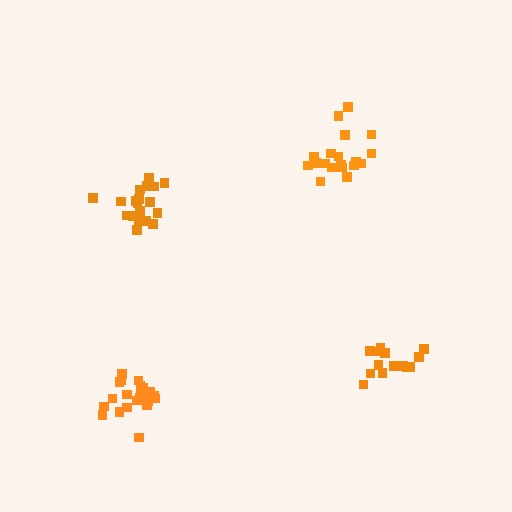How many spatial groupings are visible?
There are 4 spatial groupings.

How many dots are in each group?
Group 1: 21 dots, Group 2: 19 dots, Group 3: 19 dots, Group 4: 15 dots (74 total).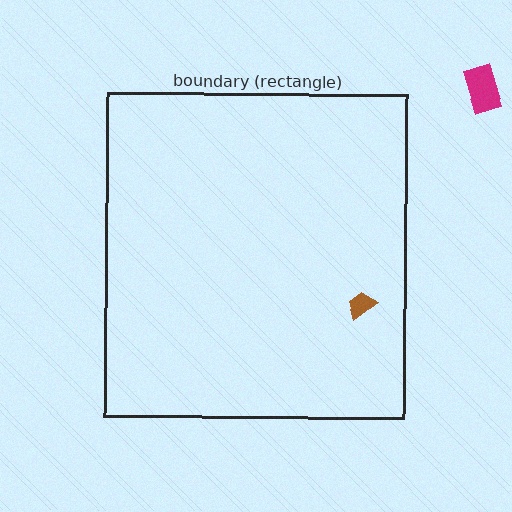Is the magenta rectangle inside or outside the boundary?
Outside.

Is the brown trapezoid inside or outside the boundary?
Inside.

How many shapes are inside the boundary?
1 inside, 1 outside.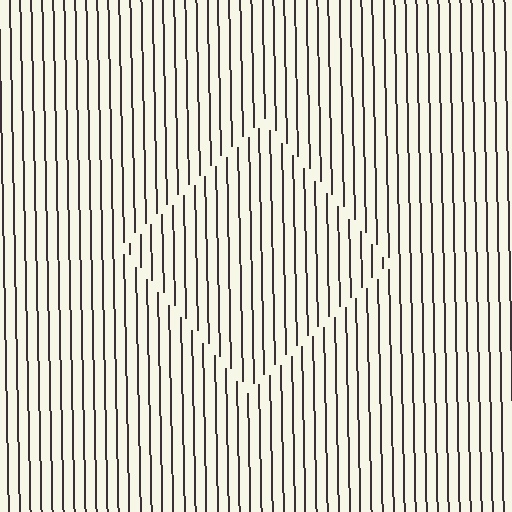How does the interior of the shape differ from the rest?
The interior of the shape contains the same grating, shifted by half a period — the contour is defined by the phase discontinuity where line-ends from the inner and outer gratings abut.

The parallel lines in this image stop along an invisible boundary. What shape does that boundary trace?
An illusory square. The interior of the shape contains the same grating, shifted by half a period — the contour is defined by the phase discontinuity where line-ends from the inner and outer gratings abut.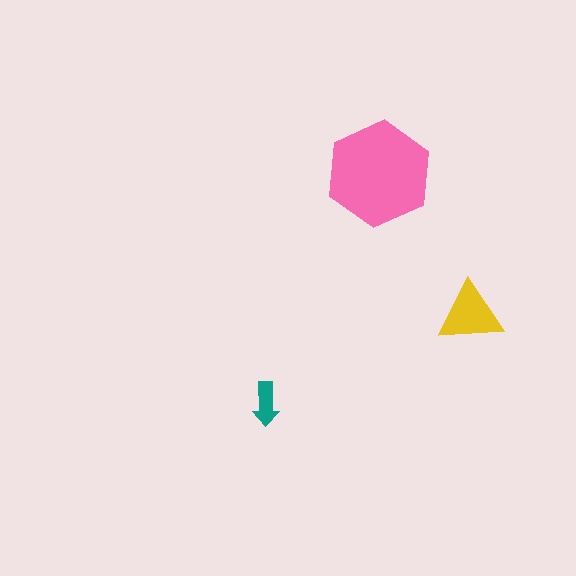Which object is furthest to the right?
The yellow triangle is rightmost.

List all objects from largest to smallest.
The pink hexagon, the yellow triangle, the teal arrow.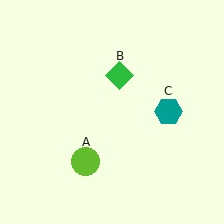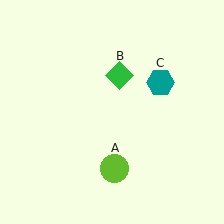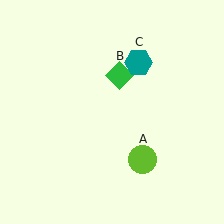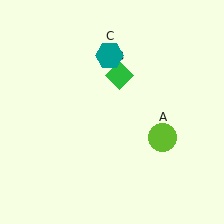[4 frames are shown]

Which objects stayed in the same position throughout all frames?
Green diamond (object B) remained stationary.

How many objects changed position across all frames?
2 objects changed position: lime circle (object A), teal hexagon (object C).